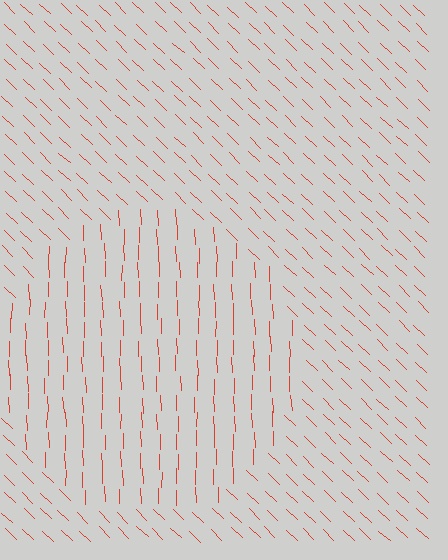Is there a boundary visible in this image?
Yes, there is a texture boundary formed by a change in line orientation.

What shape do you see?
I see a circle.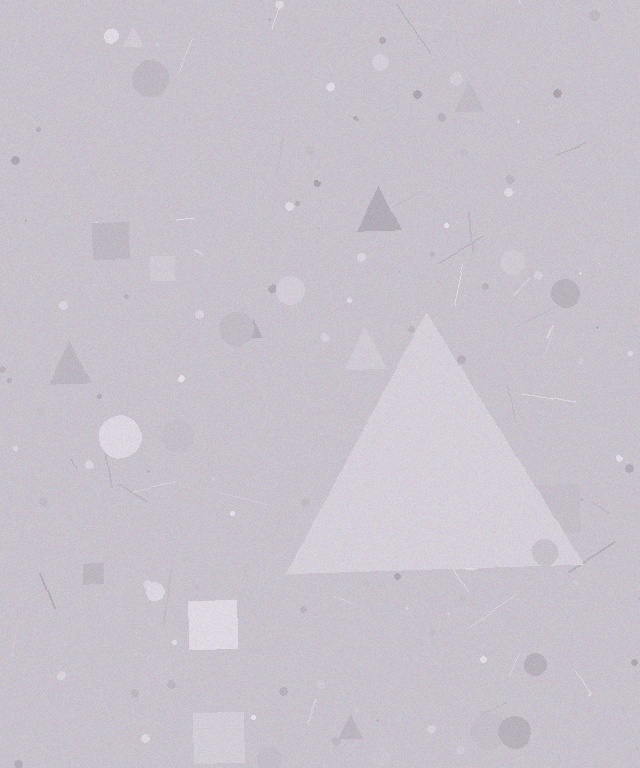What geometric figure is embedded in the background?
A triangle is embedded in the background.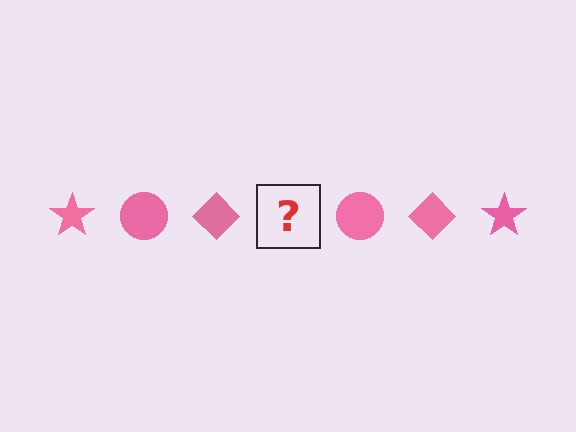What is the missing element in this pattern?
The missing element is a pink star.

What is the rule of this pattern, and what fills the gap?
The rule is that the pattern cycles through star, circle, diamond shapes in pink. The gap should be filled with a pink star.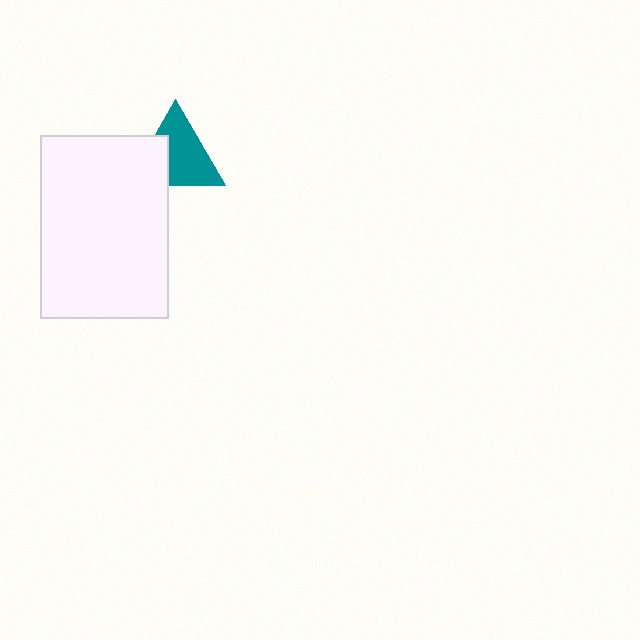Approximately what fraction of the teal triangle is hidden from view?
Roughly 34% of the teal triangle is hidden behind the white rectangle.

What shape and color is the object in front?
The object in front is a white rectangle.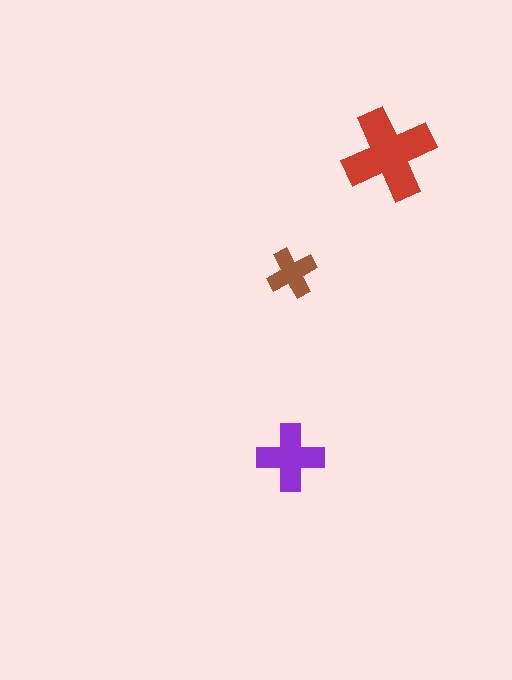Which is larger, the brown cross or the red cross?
The red one.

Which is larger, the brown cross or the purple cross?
The purple one.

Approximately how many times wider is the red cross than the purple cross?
About 1.5 times wider.